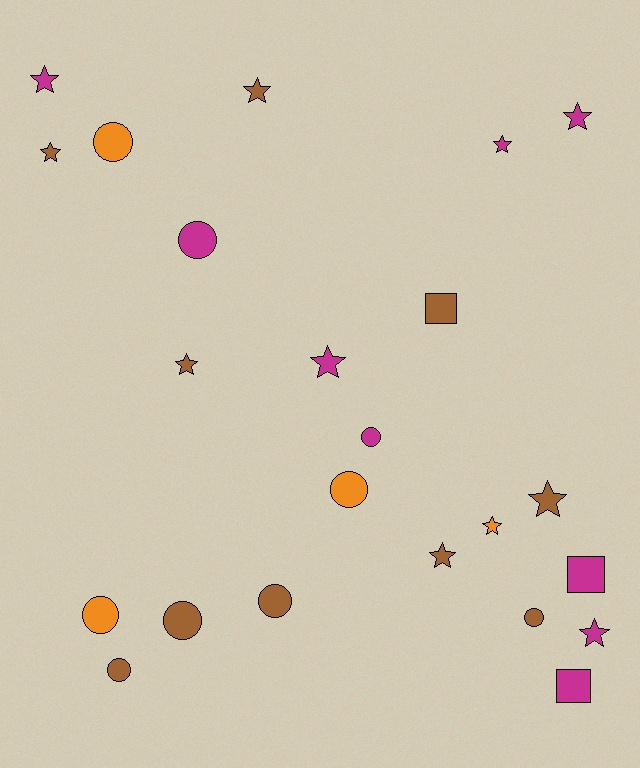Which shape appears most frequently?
Star, with 11 objects.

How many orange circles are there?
There are 3 orange circles.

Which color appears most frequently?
Brown, with 10 objects.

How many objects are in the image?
There are 23 objects.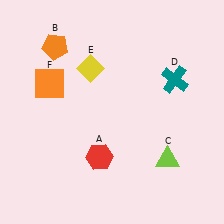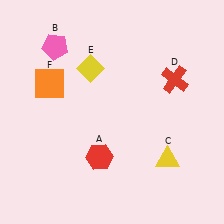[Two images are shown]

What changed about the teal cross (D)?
In Image 1, D is teal. In Image 2, it changed to red.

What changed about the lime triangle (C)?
In Image 1, C is lime. In Image 2, it changed to yellow.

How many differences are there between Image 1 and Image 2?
There are 3 differences between the two images.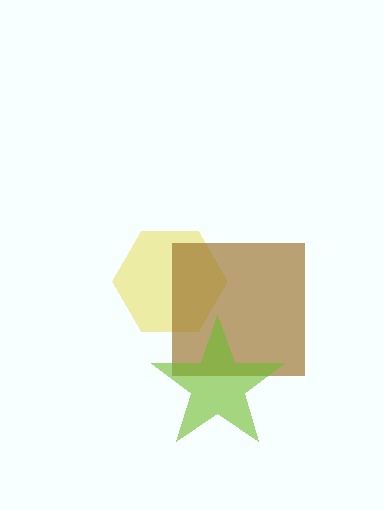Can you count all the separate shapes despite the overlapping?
Yes, there are 3 separate shapes.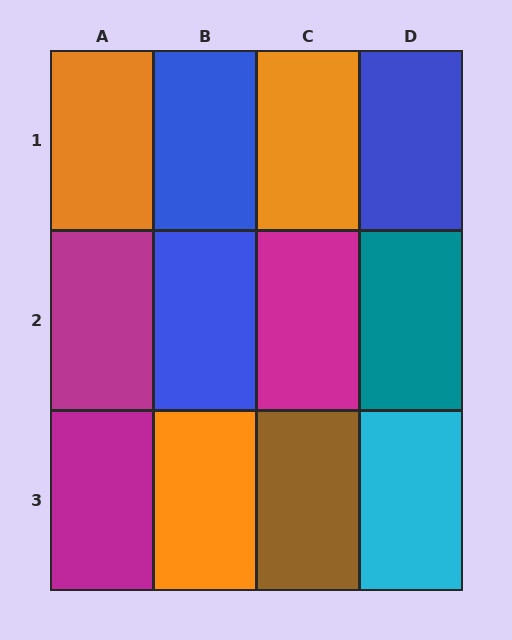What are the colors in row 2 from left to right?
Magenta, blue, magenta, teal.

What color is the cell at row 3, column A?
Magenta.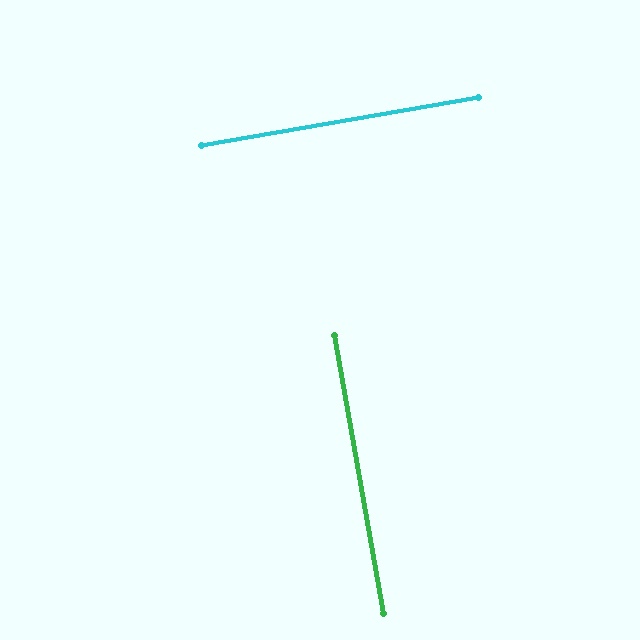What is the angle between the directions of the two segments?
Approximately 90 degrees.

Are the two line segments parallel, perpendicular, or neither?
Perpendicular — they meet at approximately 90°.